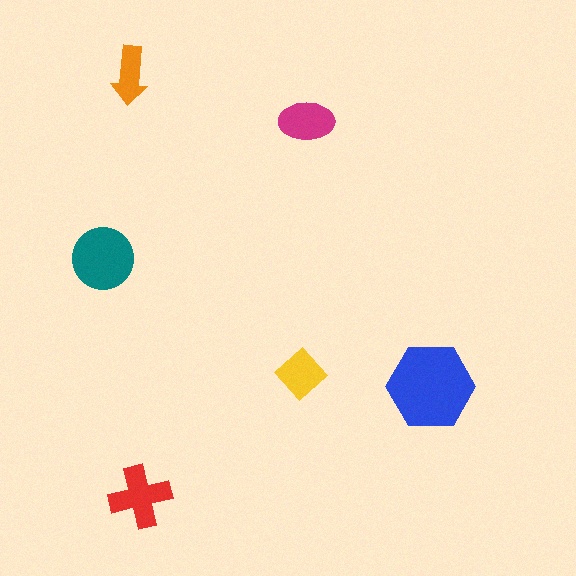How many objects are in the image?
There are 6 objects in the image.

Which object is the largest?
The blue hexagon.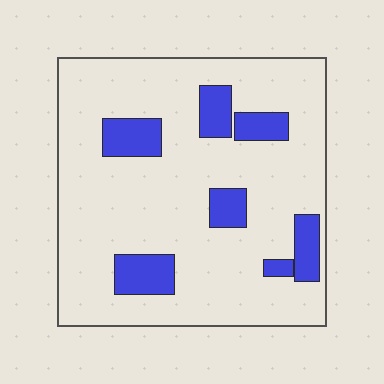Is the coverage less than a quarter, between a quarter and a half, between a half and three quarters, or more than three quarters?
Less than a quarter.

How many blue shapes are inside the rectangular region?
7.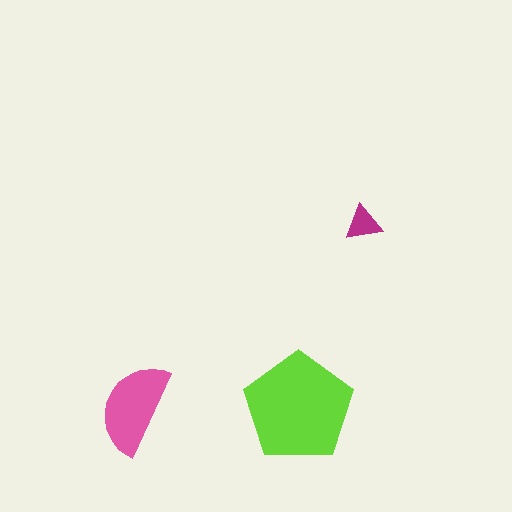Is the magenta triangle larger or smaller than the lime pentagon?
Smaller.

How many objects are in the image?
There are 3 objects in the image.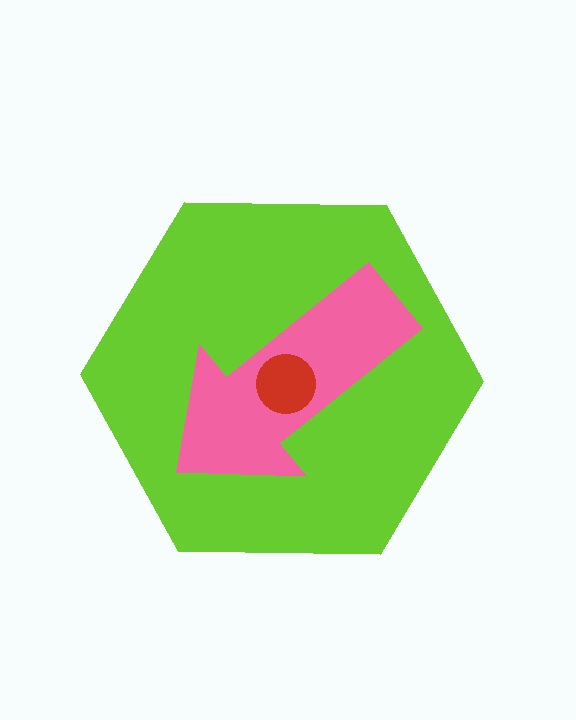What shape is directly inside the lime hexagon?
The pink arrow.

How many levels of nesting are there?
3.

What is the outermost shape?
The lime hexagon.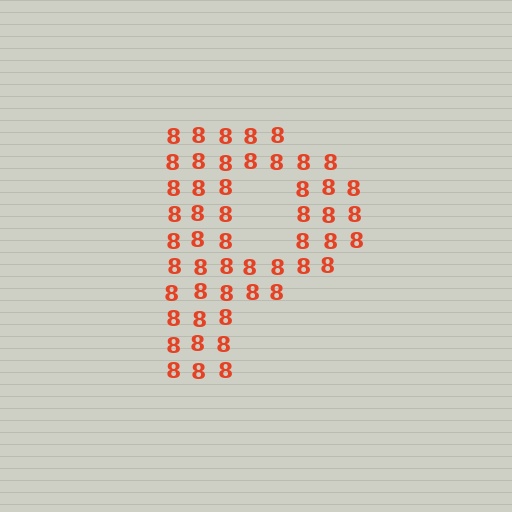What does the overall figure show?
The overall figure shows the letter P.